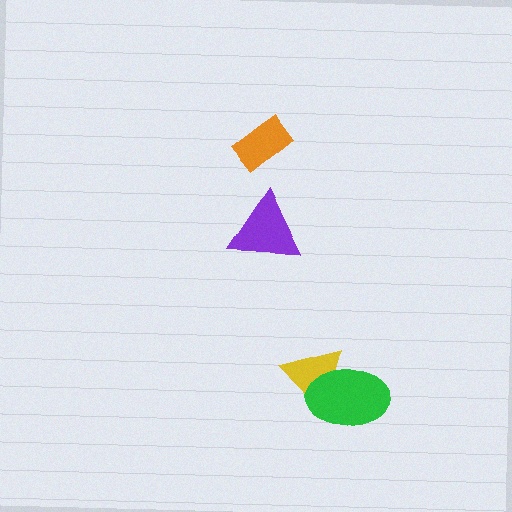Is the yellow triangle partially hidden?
Yes, it is partially covered by another shape.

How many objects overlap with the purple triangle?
0 objects overlap with the purple triangle.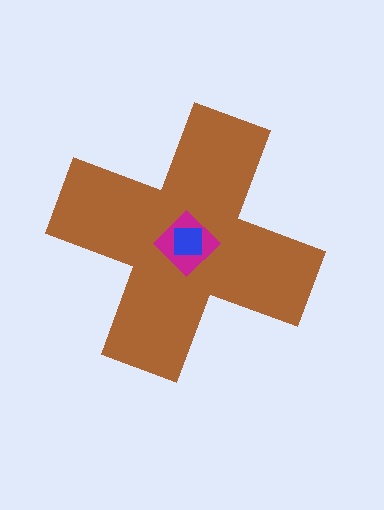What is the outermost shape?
The brown cross.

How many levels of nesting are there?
3.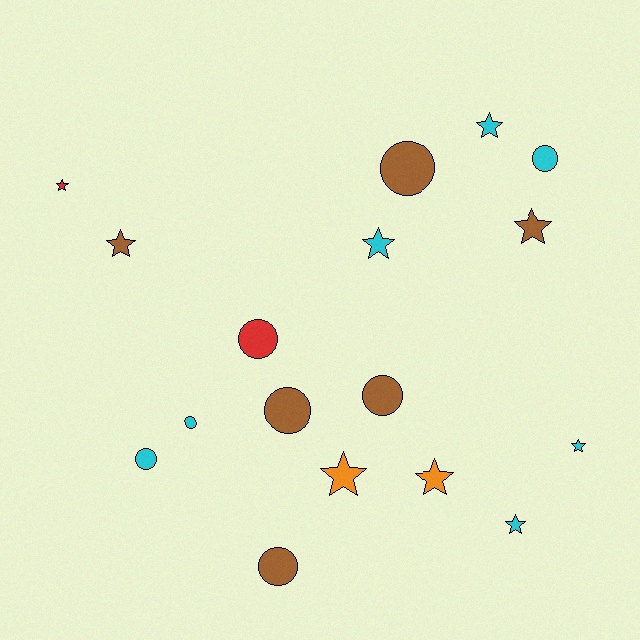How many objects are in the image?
There are 17 objects.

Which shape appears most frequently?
Star, with 9 objects.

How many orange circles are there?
There are no orange circles.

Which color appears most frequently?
Cyan, with 7 objects.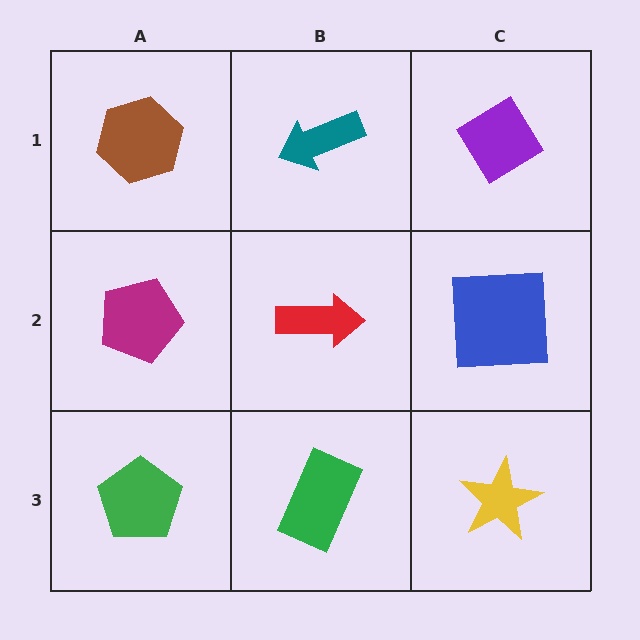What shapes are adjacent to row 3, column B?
A red arrow (row 2, column B), a green pentagon (row 3, column A), a yellow star (row 3, column C).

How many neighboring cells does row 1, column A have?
2.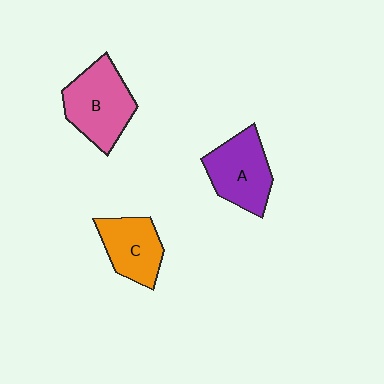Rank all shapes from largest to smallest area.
From largest to smallest: B (pink), A (purple), C (orange).